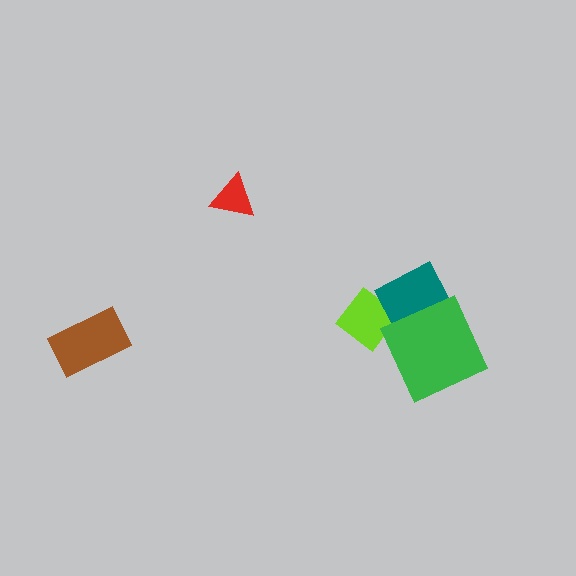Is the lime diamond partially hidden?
Yes, it is partially covered by another shape.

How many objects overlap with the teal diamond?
2 objects overlap with the teal diamond.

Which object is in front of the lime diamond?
The teal diamond is in front of the lime diamond.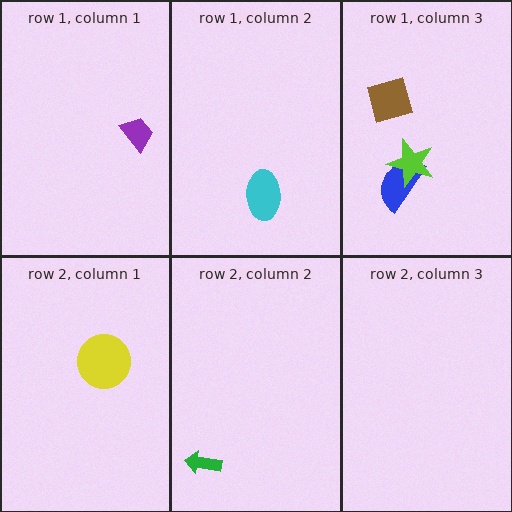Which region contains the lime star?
The row 1, column 3 region.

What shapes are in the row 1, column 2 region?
The cyan ellipse.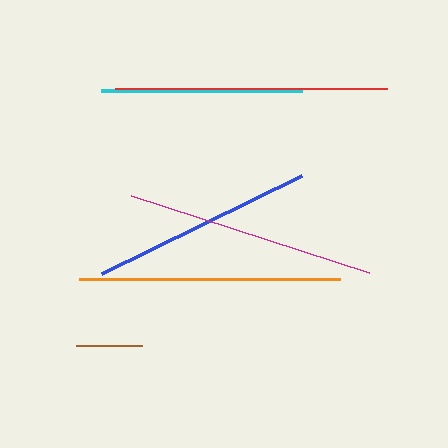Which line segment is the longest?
The red line is the longest at approximately 273 pixels.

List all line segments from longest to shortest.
From longest to shortest: red, orange, magenta, blue, cyan, brown.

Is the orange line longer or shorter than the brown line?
The orange line is longer than the brown line.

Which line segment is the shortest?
The brown line is the shortest at approximately 66 pixels.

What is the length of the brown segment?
The brown segment is approximately 66 pixels long.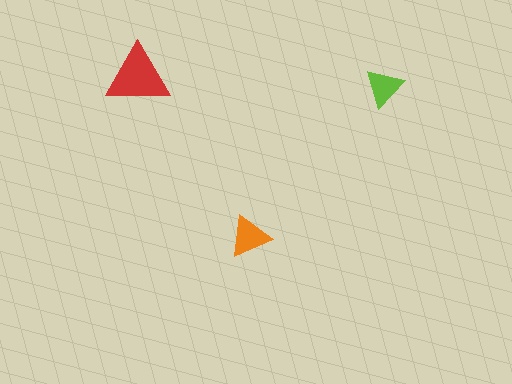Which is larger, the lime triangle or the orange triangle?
The orange one.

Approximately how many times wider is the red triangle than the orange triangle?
About 1.5 times wider.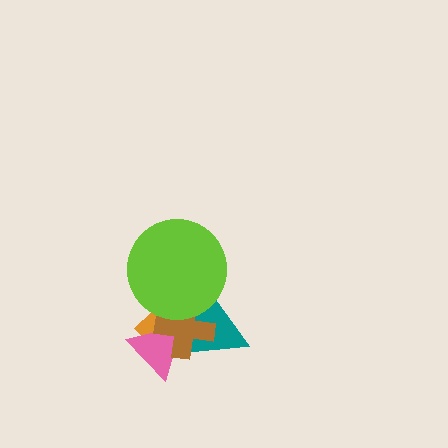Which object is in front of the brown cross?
The lime circle is in front of the brown cross.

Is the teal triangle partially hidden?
Yes, it is partially covered by another shape.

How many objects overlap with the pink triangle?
3 objects overlap with the pink triangle.